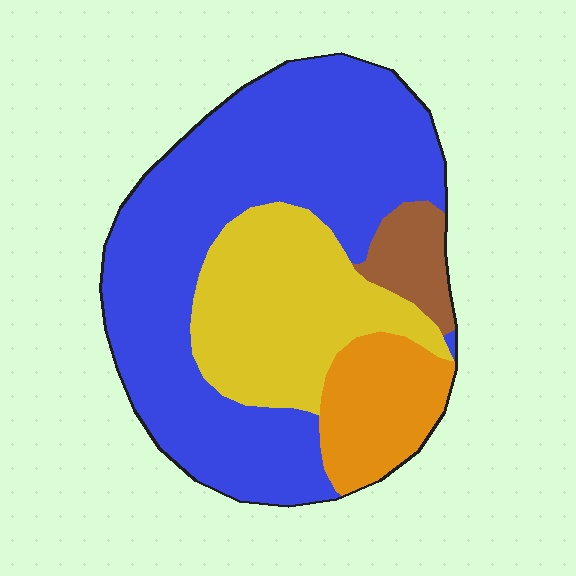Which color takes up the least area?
Brown, at roughly 5%.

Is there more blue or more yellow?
Blue.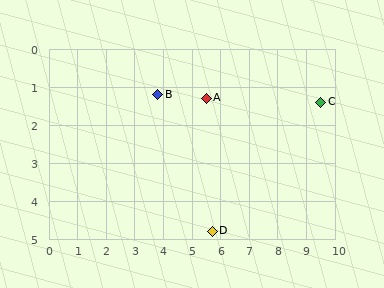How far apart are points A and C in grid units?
Points A and C are about 4.0 grid units apart.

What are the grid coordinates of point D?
Point D is at approximately (5.7, 4.8).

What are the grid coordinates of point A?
Point A is at approximately (5.5, 1.3).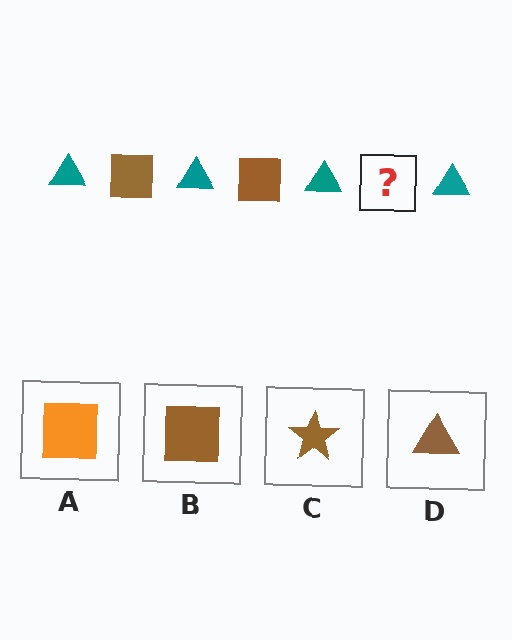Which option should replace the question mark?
Option B.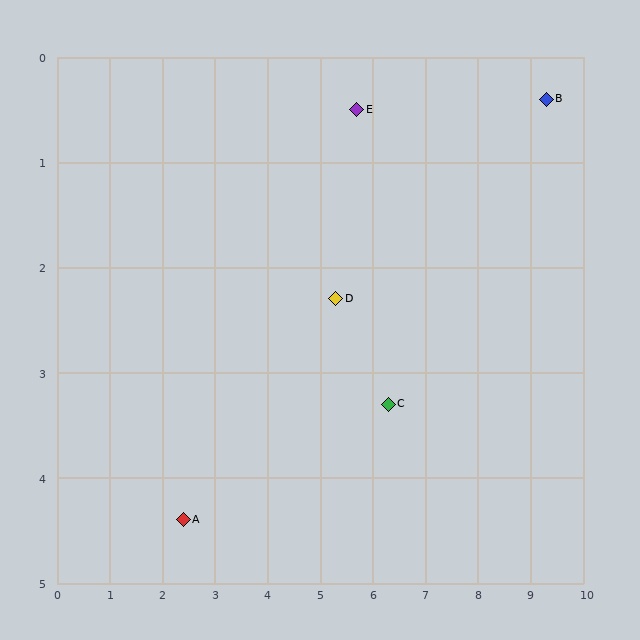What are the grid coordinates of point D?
Point D is at approximately (5.3, 2.3).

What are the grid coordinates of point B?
Point B is at approximately (9.3, 0.4).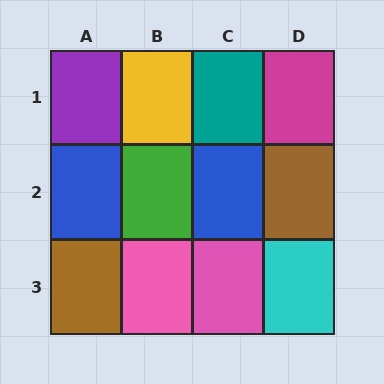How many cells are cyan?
1 cell is cyan.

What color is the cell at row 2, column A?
Blue.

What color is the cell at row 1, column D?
Magenta.